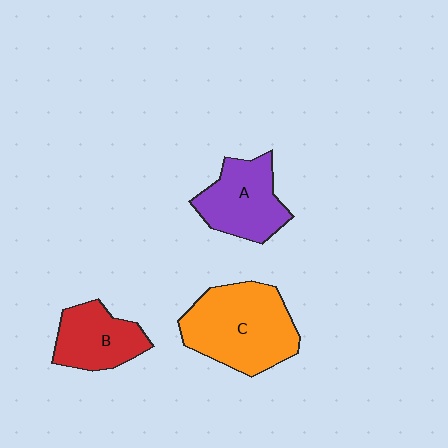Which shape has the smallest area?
Shape B (red).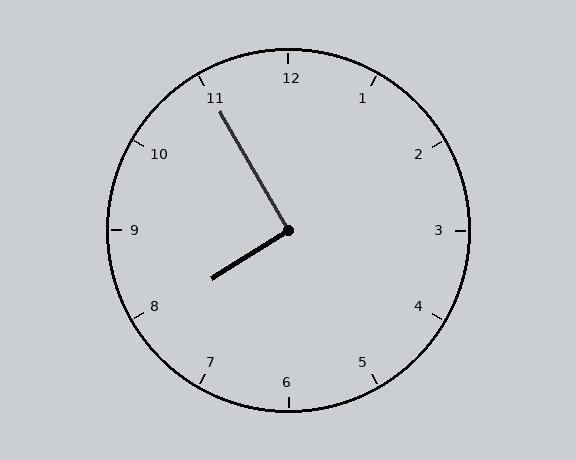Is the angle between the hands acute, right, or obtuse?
It is right.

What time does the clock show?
7:55.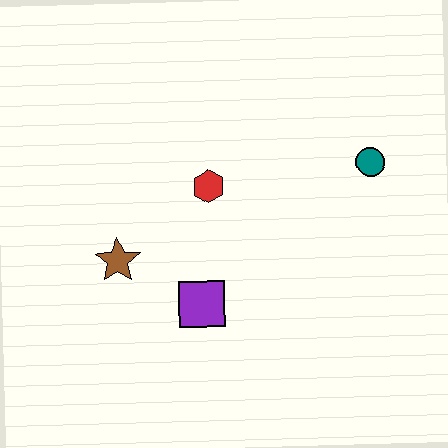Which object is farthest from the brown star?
The teal circle is farthest from the brown star.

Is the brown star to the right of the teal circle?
No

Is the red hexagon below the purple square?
No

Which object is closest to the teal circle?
The red hexagon is closest to the teal circle.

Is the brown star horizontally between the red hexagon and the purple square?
No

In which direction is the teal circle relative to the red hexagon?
The teal circle is to the right of the red hexagon.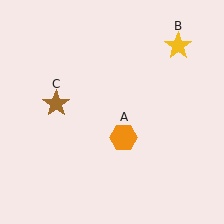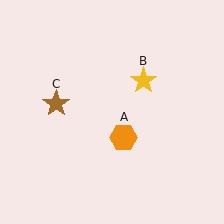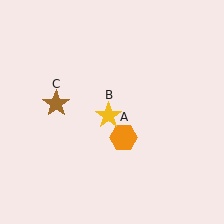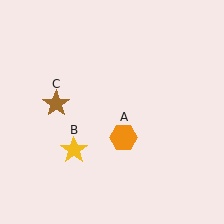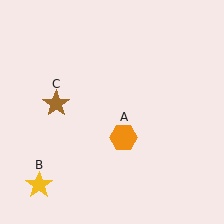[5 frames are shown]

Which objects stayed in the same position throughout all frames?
Orange hexagon (object A) and brown star (object C) remained stationary.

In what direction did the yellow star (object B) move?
The yellow star (object B) moved down and to the left.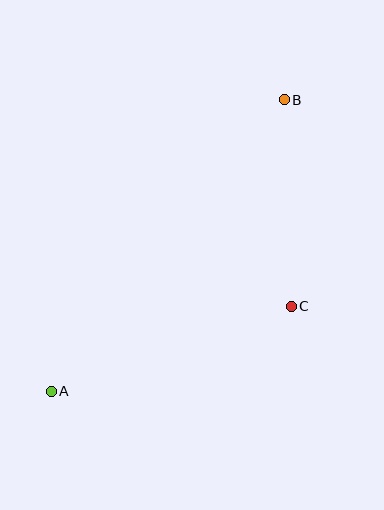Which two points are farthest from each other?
Points A and B are farthest from each other.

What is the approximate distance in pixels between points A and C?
The distance between A and C is approximately 255 pixels.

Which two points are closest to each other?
Points B and C are closest to each other.